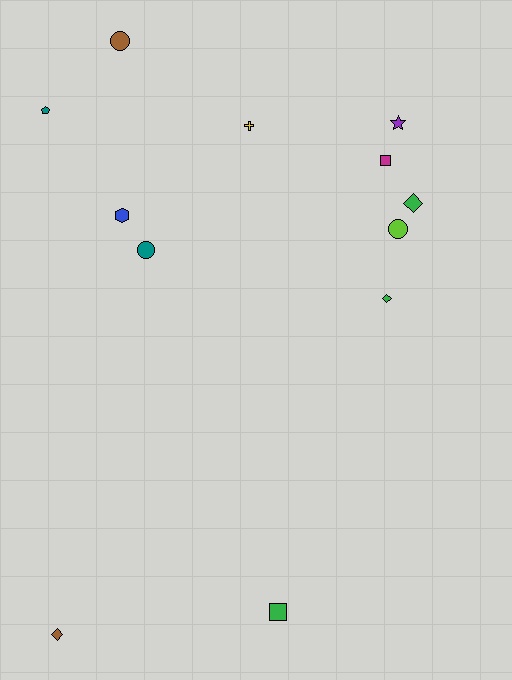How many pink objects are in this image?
There are no pink objects.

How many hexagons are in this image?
There is 1 hexagon.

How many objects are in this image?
There are 12 objects.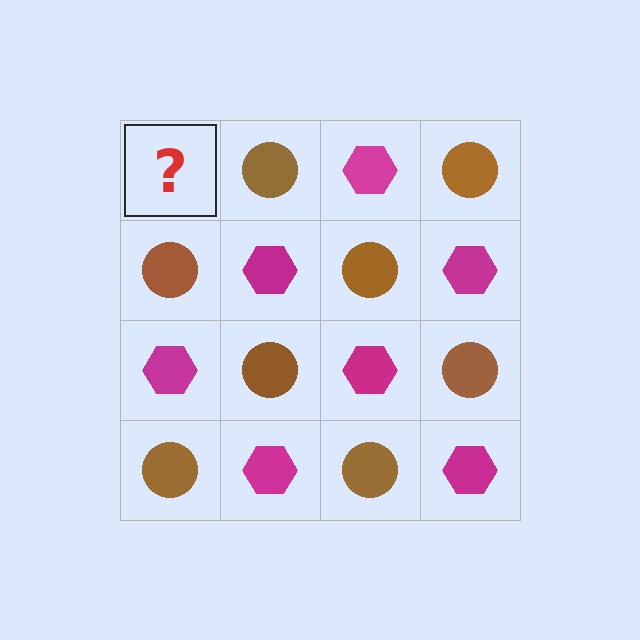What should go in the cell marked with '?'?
The missing cell should contain a magenta hexagon.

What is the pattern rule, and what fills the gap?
The rule is that it alternates magenta hexagon and brown circle in a checkerboard pattern. The gap should be filled with a magenta hexagon.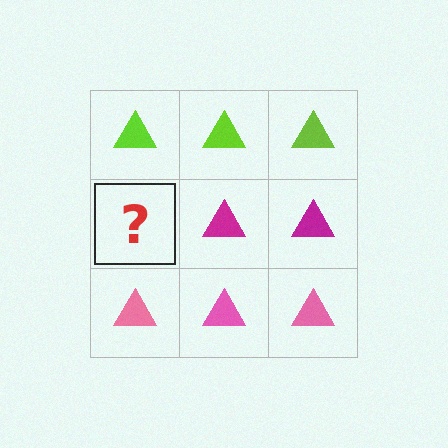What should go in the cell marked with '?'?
The missing cell should contain a magenta triangle.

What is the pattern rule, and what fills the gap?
The rule is that each row has a consistent color. The gap should be filled with a magenta triangle.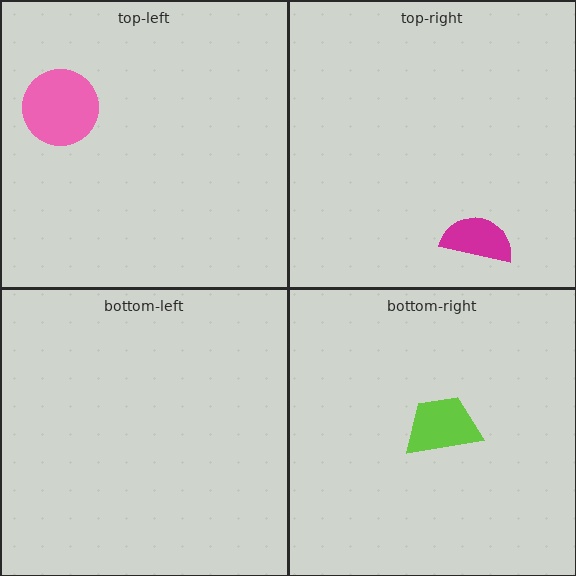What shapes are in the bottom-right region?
The lime trapezoid.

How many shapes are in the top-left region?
1.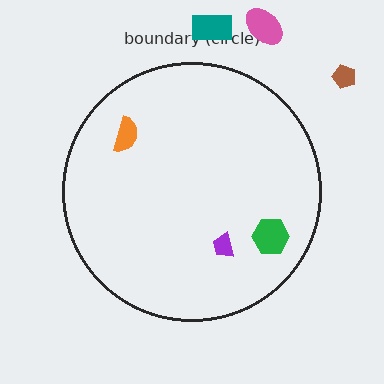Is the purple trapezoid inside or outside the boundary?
Inside.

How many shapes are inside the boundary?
3 inside, 3 outside.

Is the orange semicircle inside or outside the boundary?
Inside.